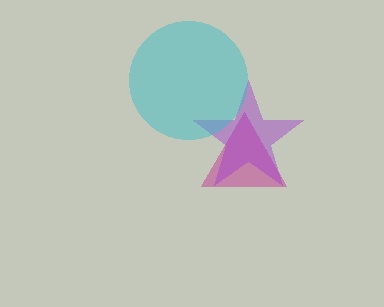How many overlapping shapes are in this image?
There are 3 overlapping shapes in the image.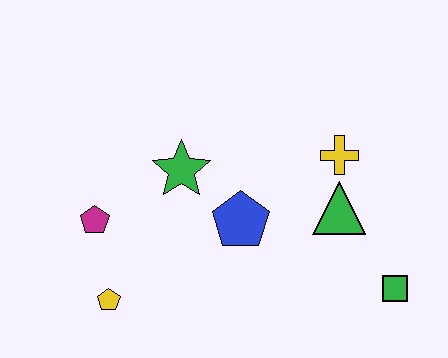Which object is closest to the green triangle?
The yellow cross is closest to the green triangle.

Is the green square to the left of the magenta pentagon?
No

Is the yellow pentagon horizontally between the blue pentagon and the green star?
No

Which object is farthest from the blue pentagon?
The green square is farthest from the blue pentagon.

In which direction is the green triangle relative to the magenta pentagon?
The green triangle is to the right of the magenta pentagon.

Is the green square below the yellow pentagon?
No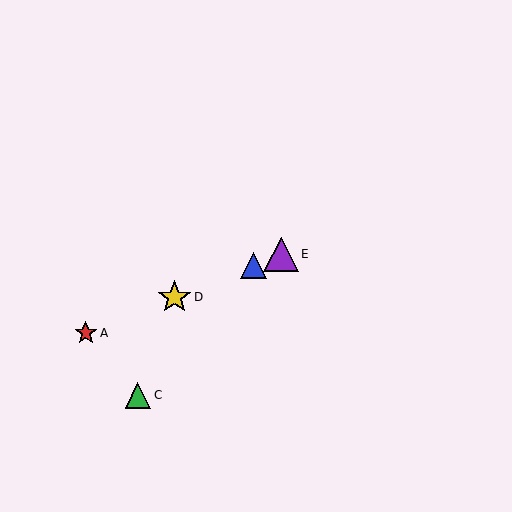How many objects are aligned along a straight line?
4 objects (A, B, D, E) are aligned along a straight line.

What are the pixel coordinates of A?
Object A is at (86, 333).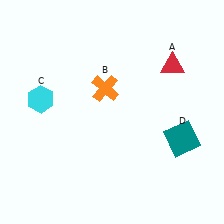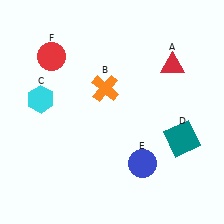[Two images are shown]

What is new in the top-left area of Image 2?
A red circle (F) was added in the top-left area of Image 2.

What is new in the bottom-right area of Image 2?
A blue circle (E) was added in the bottom-right area of Image 2.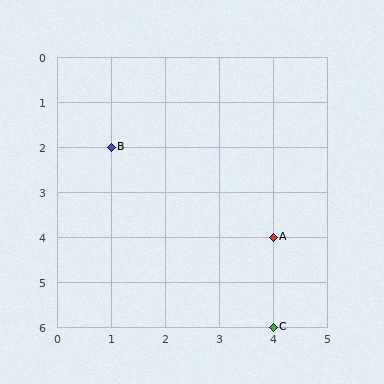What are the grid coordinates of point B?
Point B is at grid coordinates (1, 2).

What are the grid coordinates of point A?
Point A is at grid coordinates (4, 4).